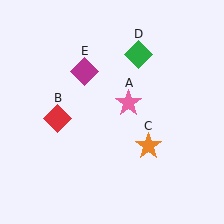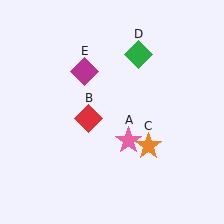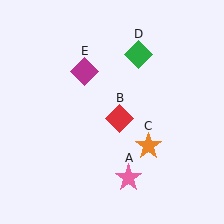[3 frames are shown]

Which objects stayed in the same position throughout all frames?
Orange star (object C) and green diamond (object D) and magenta diamond (object E) remained stationary.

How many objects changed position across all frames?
2 objects changed position: pink star (object A), red diamond (object B).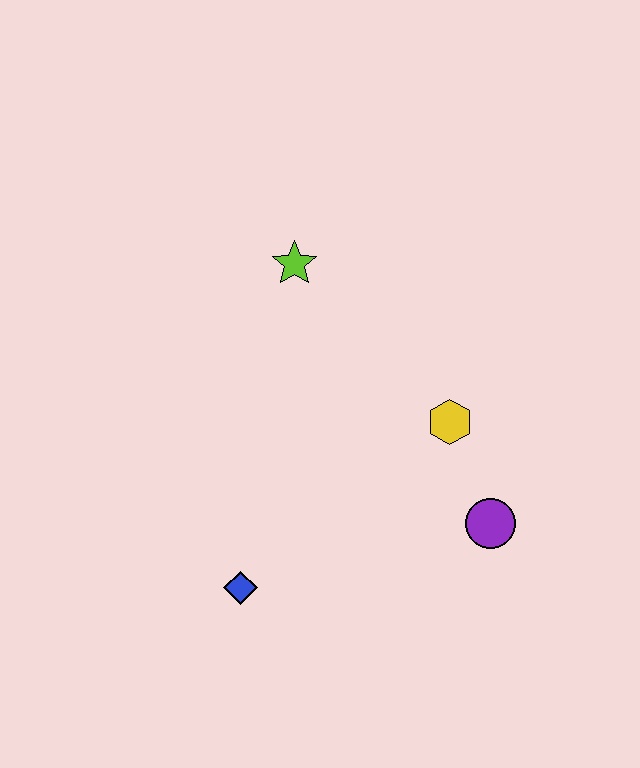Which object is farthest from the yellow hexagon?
The blue diamond is farthest from the yellow hexagon.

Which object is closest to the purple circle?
The yellow hexagon is closest to the purple circle.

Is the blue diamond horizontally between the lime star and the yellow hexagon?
No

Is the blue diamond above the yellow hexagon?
No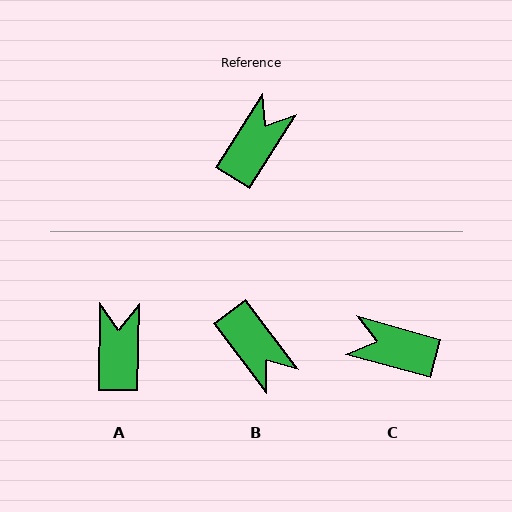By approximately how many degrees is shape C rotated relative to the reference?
Approximately 107 degrees counter-clockwise.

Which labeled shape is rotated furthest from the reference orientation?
B, about 111 degrees away.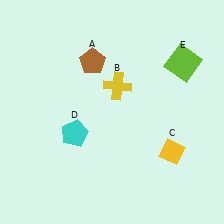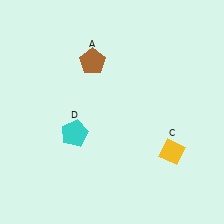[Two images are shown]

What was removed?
The yellow cross (B), the lime square (E) were removed in Image 2.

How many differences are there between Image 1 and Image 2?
There are 2 differences between the two images.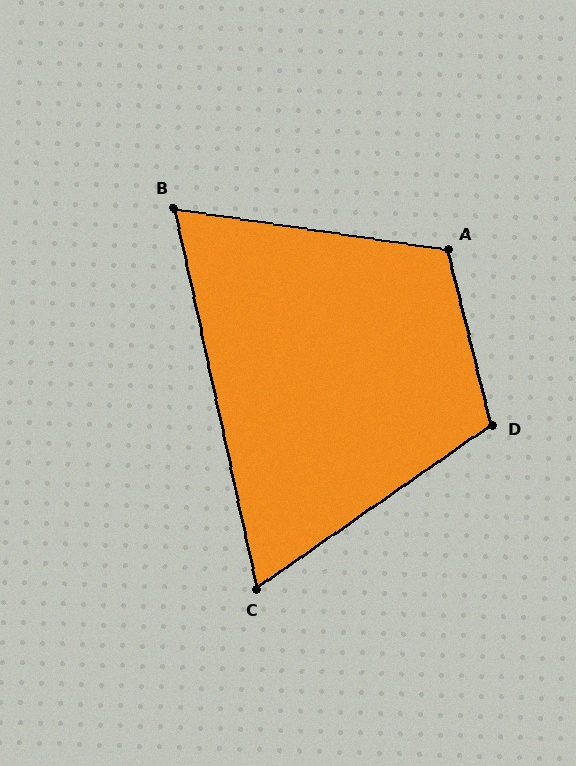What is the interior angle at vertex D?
Approximately 111 degrees (obtuse).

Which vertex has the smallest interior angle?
C, at approximately 67 degrees.